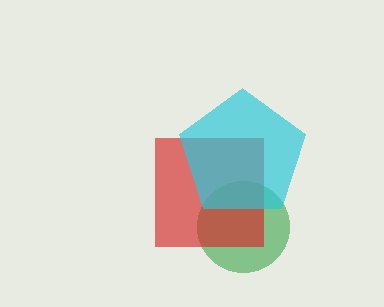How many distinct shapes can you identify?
There are 3 distinct shapes: a green circle, a red square, a cyan pentagon.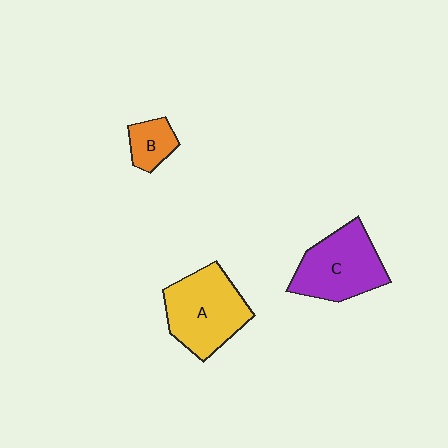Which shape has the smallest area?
Shape B (orange).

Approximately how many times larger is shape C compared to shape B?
Approximately 2.6 times.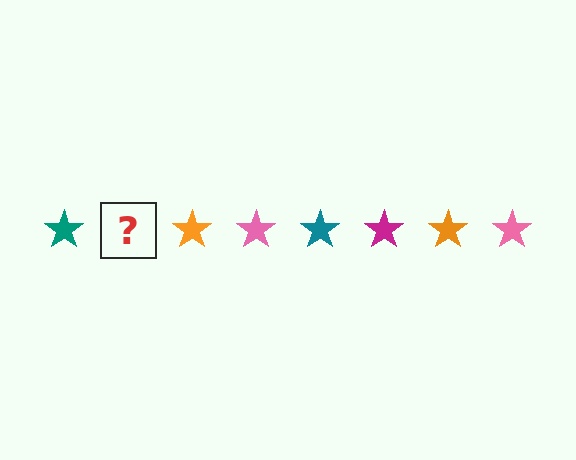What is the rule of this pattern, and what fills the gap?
The rule is that the pattern cycles through teal, magenta, orange, pink stars. The gap should be filled with a magenta star.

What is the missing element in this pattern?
The missing element is a magenta star.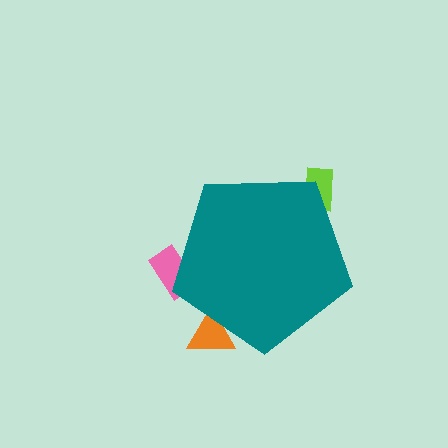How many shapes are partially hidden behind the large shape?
3 shapes are partially hidden.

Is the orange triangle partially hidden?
Yes, the orange triangle is partially hidden behind the teal pentagon.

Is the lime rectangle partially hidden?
Yes, the lime rectangle is partially hidden behind the teal pentagon.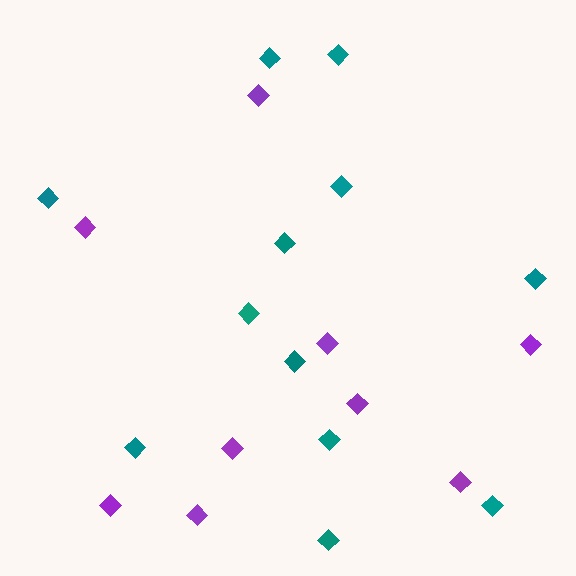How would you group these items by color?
There are 2 groups: one group of teal diamonds (12) and one group of purple diamonds (9).